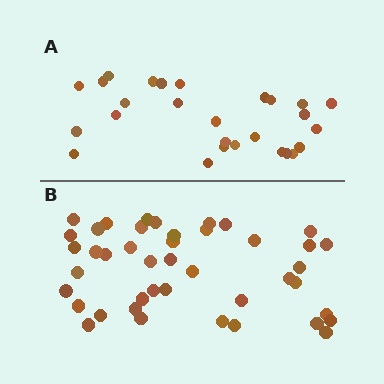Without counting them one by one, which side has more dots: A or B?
Region B (the bottom region) has more dots.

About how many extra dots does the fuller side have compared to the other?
Region B has approximately 15 more dots than region A.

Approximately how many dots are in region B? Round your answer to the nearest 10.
About 40 dots. (The exact count is 43, which rounds to 40.)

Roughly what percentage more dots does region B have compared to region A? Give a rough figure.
About 60% more.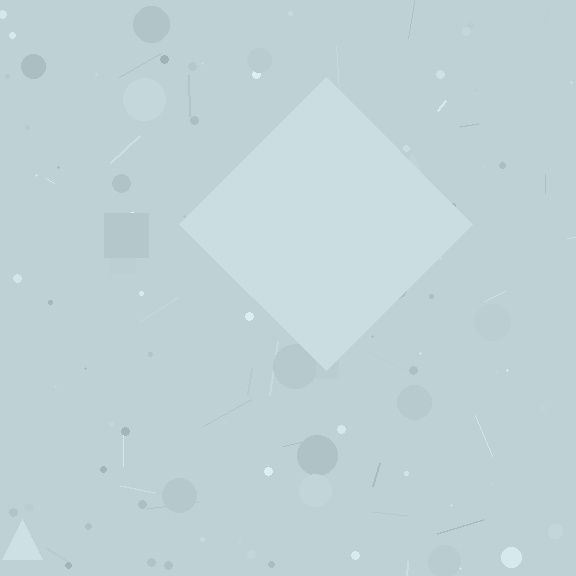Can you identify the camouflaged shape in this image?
The camouflaged shape is a diamond.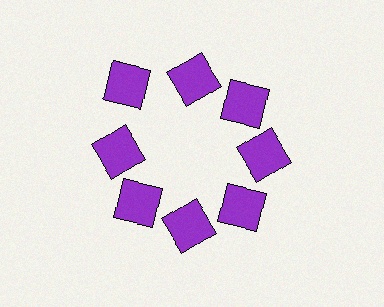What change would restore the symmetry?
The symmetry would be restored by moving it inward, back onto the ring so that all 8 squares sit at equal angles and equal distance from the center.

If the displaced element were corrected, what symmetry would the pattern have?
It would have 8-fold rotational symmetry — the pattern would map onto itself every 45 degrees.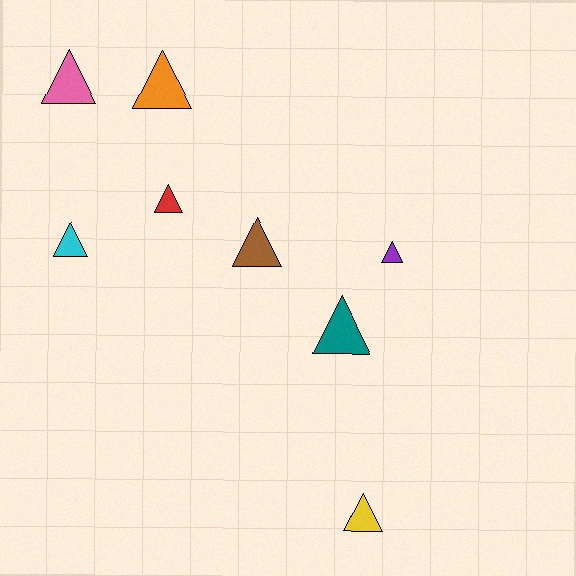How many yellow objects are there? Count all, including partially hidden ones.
There is 1 yellow object.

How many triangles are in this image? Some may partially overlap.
There are 8 triangles.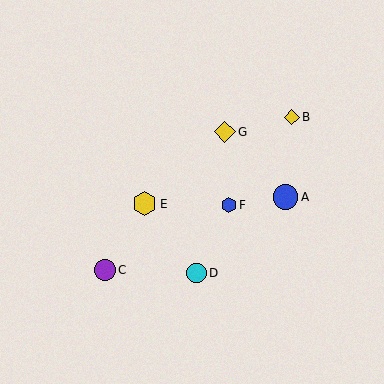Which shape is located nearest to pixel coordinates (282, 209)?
The blue circle (labeled A) at (285, 197) is nearest to that location.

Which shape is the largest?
The blue circle (labeled A) is the largest.